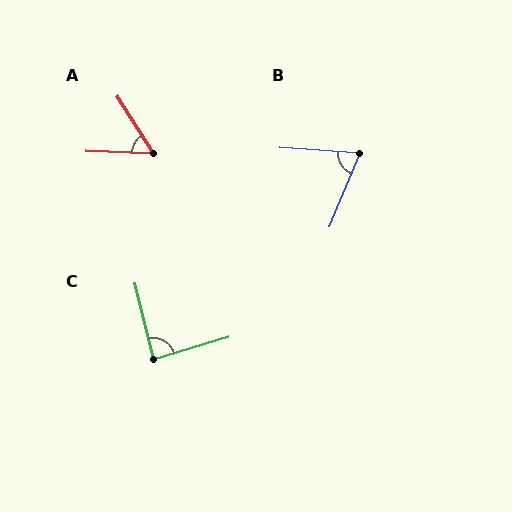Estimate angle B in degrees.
Approximately 71 degrees.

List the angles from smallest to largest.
A (55°), B (71°), C (87°).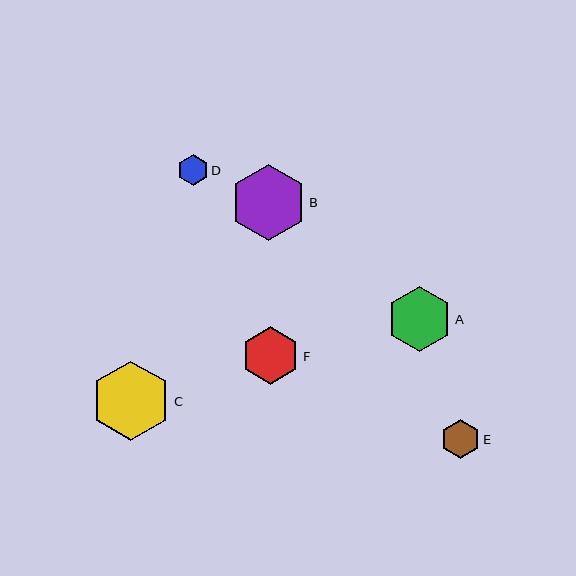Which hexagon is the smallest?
Hexagon D is the smallest with a size of approximately 31 pixels.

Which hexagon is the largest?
Hexagon C is the largest with a size of approximately 79 pixels.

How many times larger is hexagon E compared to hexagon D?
Hexagon E is approximately 1.3 times the size of hexagon D.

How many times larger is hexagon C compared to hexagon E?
Hexagon C is approximately 2.0 times the size of hexagon E.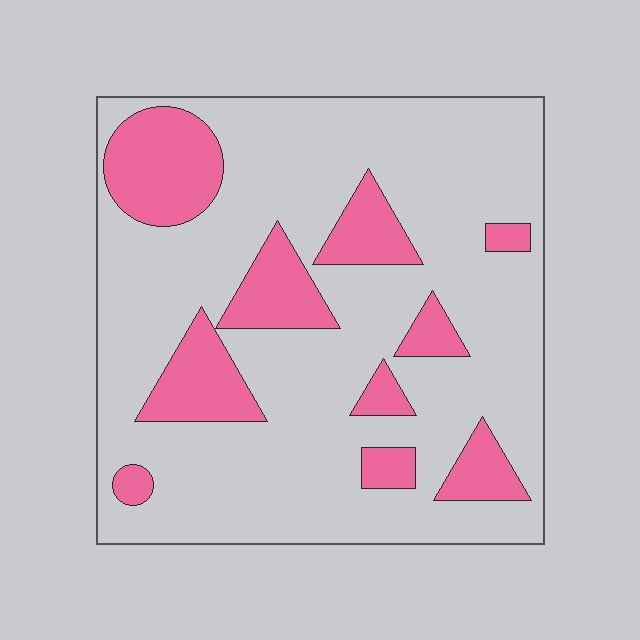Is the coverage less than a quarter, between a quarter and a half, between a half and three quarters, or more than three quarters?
Less than a quarter.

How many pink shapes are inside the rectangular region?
10.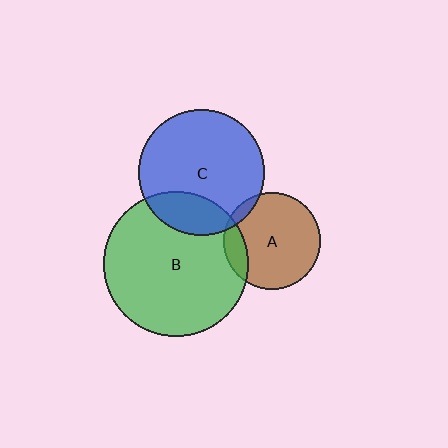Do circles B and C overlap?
Yes.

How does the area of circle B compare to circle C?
Approximately 1.3 times.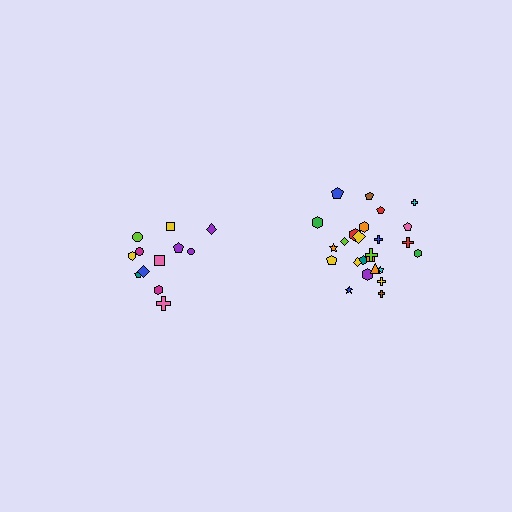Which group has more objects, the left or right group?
The right group.